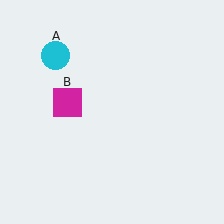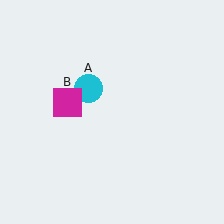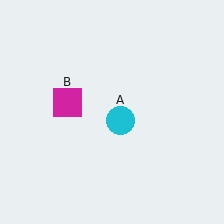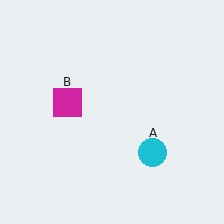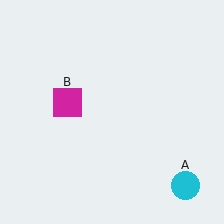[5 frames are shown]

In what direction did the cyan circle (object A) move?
The cyan circle (object A) moved down and to the right.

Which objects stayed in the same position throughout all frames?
Magenta square (object B) remained stationary.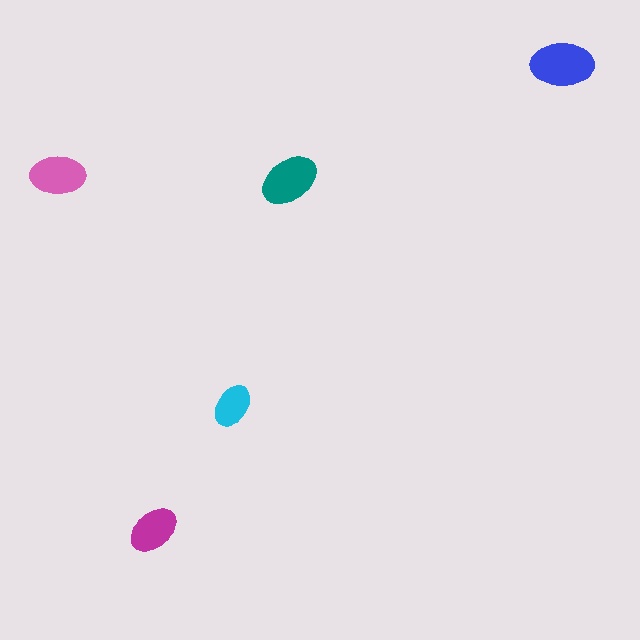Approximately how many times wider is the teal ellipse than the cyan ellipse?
About 1.5 times wider.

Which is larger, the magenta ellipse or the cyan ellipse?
The magenta one.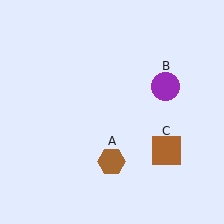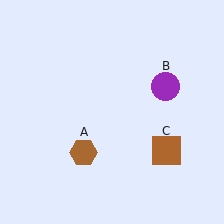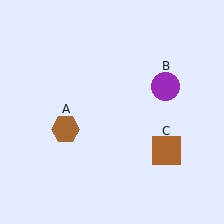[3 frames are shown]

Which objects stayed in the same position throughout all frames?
Purple circle (object B) and brown square (object C) remained stationary.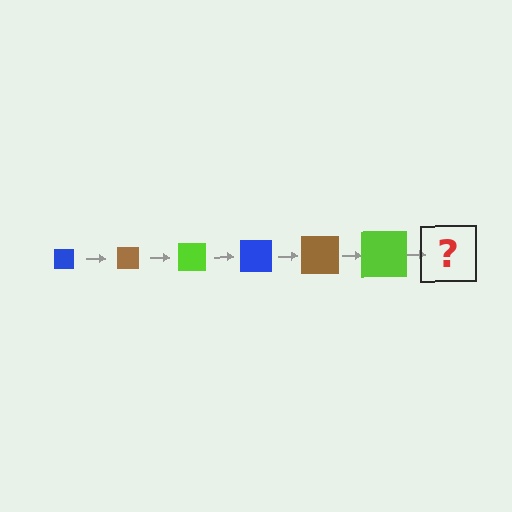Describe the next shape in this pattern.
It should be a blue square, larger than the previous one.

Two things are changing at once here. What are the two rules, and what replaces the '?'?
The two rules are that the square grows larger each step and the color cycles through blue, brown, and lime. The '?' should be a blue square, larger than the previous one.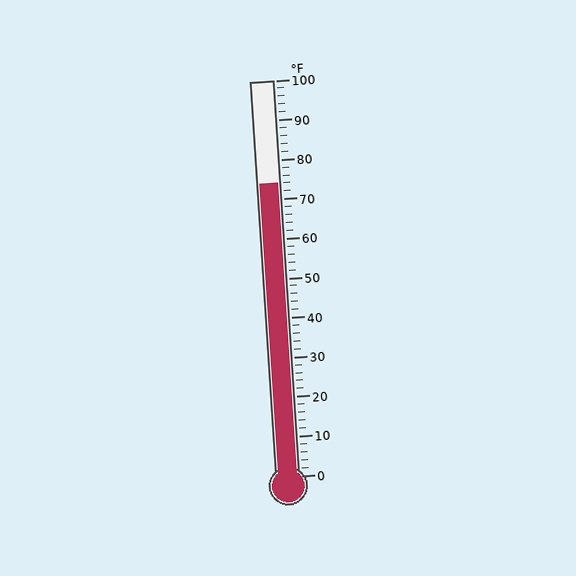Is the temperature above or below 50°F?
The temperature is above 50°F.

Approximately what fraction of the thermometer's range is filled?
The thermometer is filled to approximately 75% of its range.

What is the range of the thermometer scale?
The thermometer scale ranges from 0°F to 100°F.